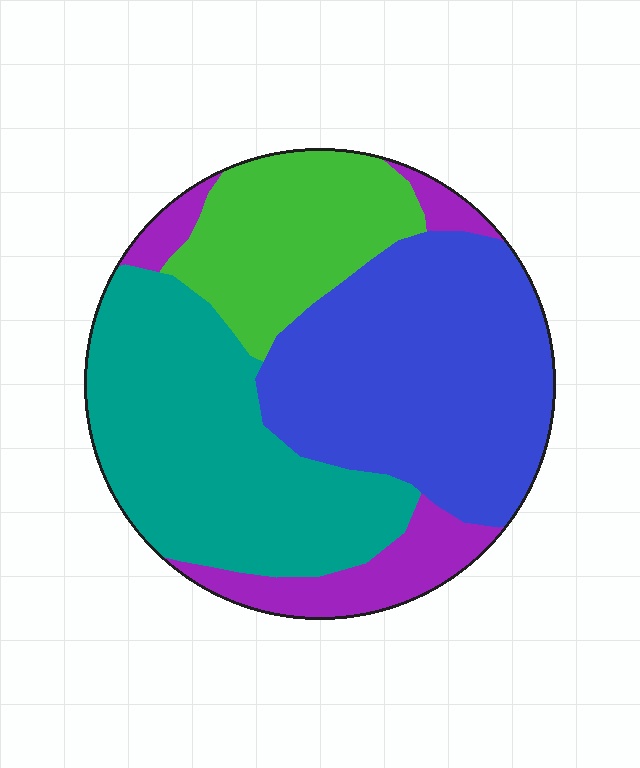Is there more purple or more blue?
Blue.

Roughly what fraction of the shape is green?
Green covers around 20% of the shape.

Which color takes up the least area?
Purple, at roughly 15%.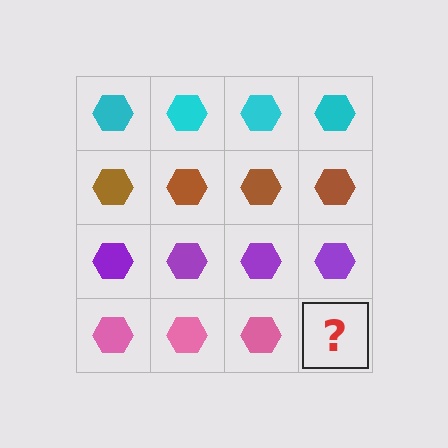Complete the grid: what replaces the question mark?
The question mark should be replaced with a pink hexagon.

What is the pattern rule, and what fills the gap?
The rule is that each row has a consistent color. The gap should be filled with a pink hexagon.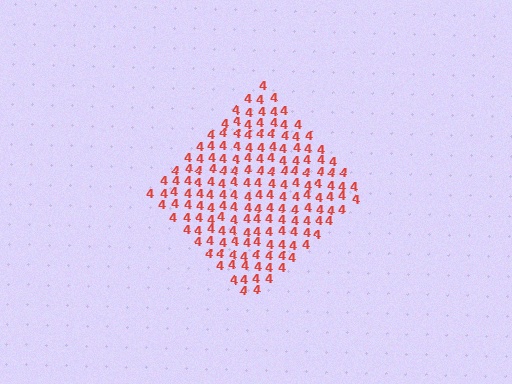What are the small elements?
The small elements are digit 4's.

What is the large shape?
The large shape is a diamond.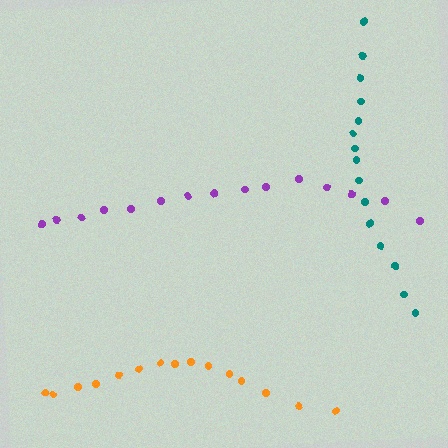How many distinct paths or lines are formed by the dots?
There are 3 distinct paths.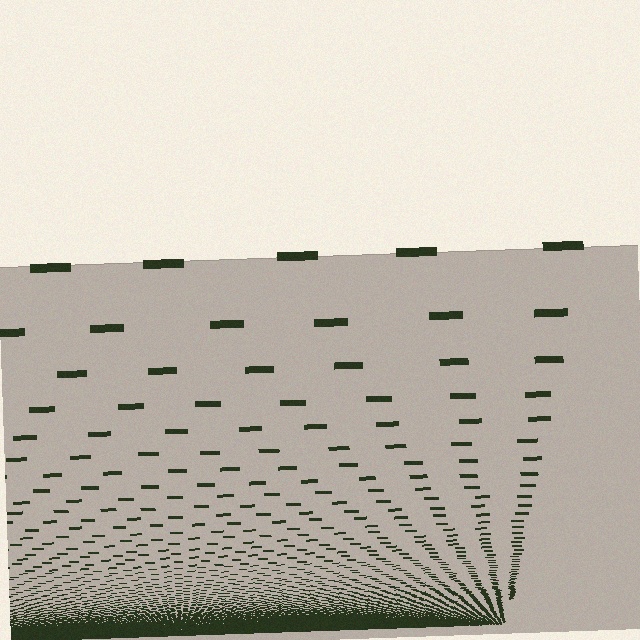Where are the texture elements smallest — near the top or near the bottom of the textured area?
Near the bottom.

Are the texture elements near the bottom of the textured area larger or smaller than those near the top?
Smaller. The gradient is inverted — elements near the bottom are smaller and denser.